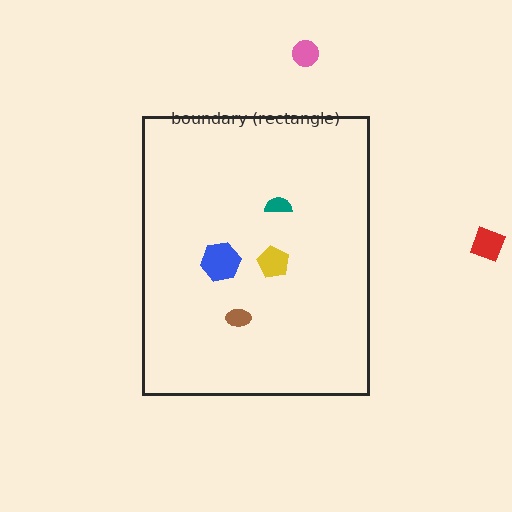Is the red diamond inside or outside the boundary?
Outside.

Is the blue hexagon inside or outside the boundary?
Inside.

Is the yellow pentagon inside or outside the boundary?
Inside.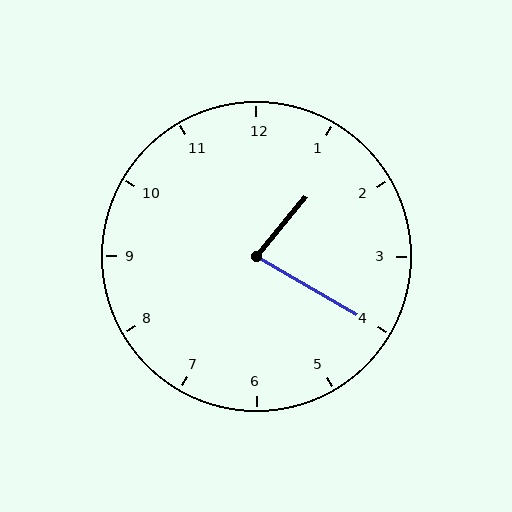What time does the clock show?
1:20.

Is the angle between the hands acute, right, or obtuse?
It is acute.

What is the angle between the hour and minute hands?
Approximately 80 degrees.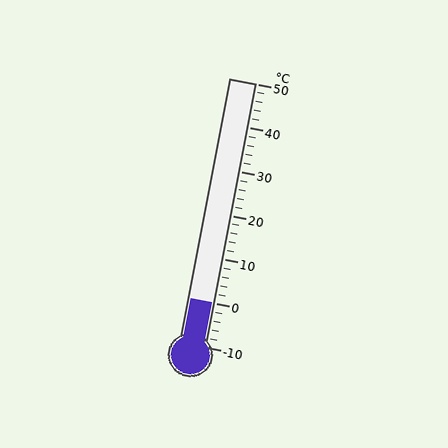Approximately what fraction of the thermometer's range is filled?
The thermometer is filled to approximately 15% of its range.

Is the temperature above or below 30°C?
The temperature is below 30°C.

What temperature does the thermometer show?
The thermometer shows approximately 0°C.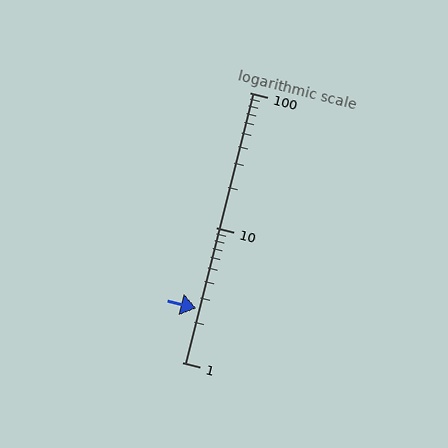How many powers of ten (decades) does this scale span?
The scale spans 2 decades, from 1 to 100.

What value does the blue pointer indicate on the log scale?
The pointer indicates approximately 2.5.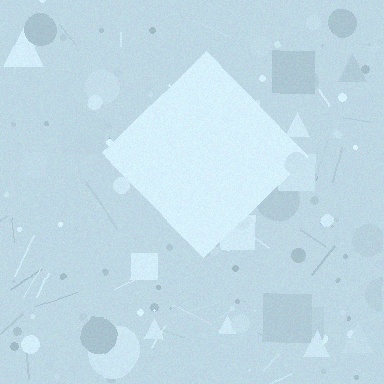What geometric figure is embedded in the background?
A diamond is embedded in the background.